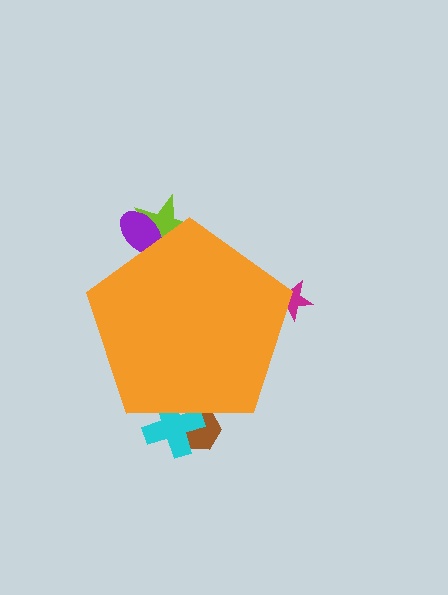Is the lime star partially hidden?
Yes, the lime star is partially hidden behind the orange pentagon.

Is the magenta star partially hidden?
Yes, the magenta star is partially hidden behind the orange pentagon.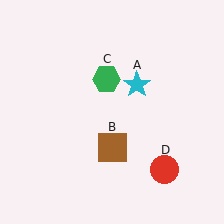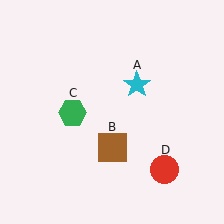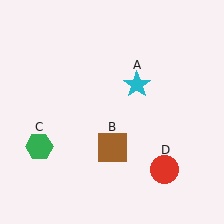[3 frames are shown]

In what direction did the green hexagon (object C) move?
The green hexagon (object C) moved down and to the left.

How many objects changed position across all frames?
1 object changed position: green hexagon (object C).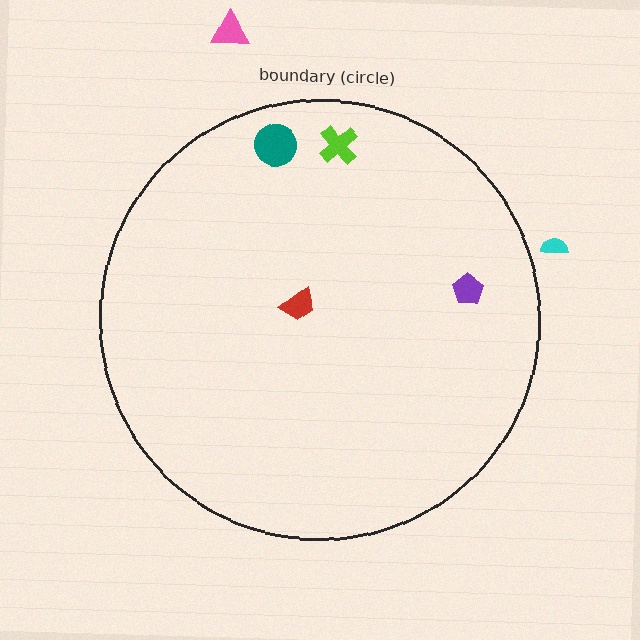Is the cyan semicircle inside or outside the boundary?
Outside.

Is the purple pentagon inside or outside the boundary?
Inside.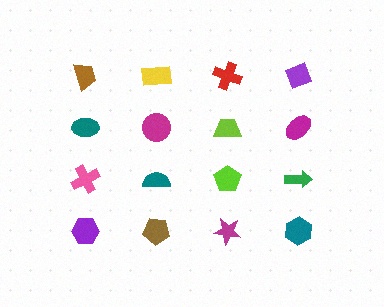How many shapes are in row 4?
4 shapes.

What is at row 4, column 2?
A brown pentagon.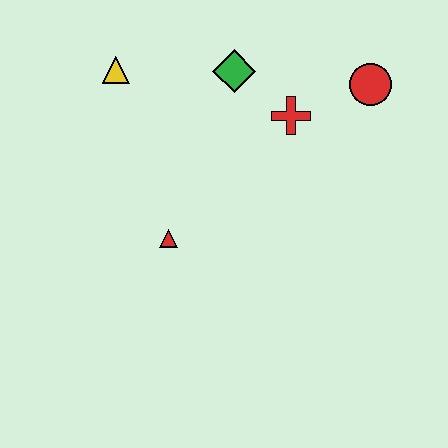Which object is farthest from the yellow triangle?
The red circle is farthest from the yellow triangle.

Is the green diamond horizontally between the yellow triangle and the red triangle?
No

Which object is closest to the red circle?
The red cross is closest to the red circle.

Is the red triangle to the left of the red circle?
Yes